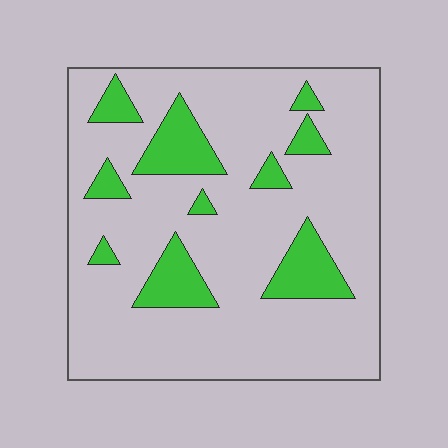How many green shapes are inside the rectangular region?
10.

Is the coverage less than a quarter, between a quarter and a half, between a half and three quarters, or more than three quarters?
Less than a quarter.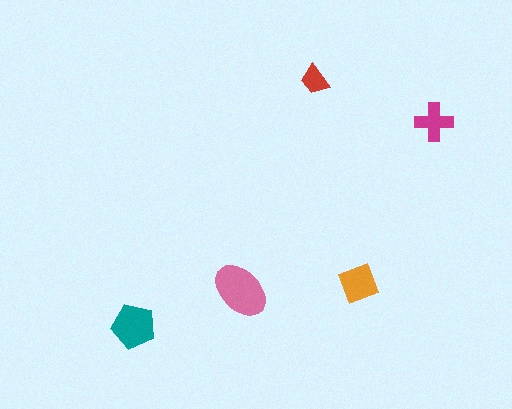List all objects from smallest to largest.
The red trapezoid, the magenta cross, the orange square, the teal pentagon, the pink ellipse.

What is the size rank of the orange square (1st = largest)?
3rd.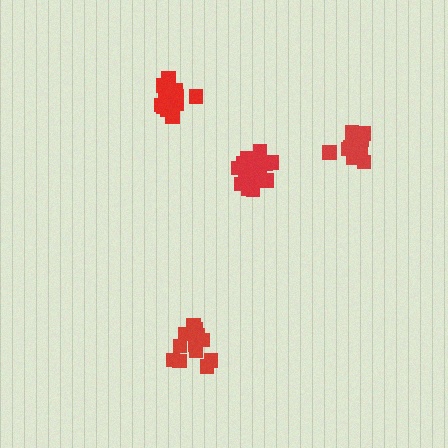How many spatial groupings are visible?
There are 4 spatial groupings.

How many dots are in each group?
Group 1: 13 dots, Group 2: 15 dots, Group 3: 13 dots, Group 4: 19 dots (60 total).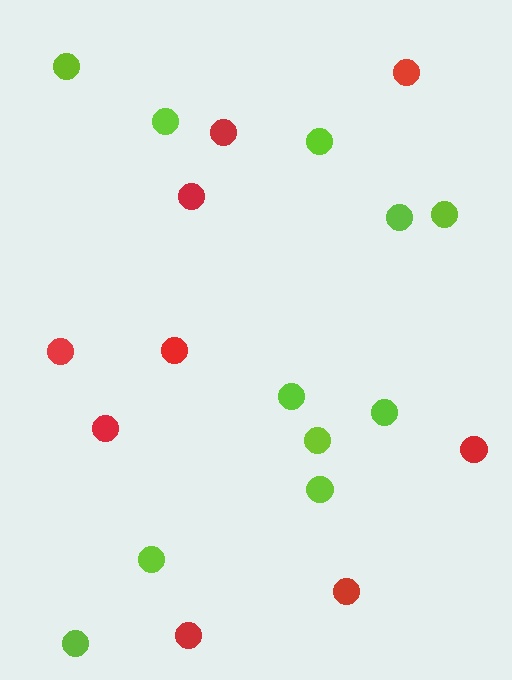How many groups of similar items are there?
There are 2 groups: one group of lime circles (11) and one group of red circles (9).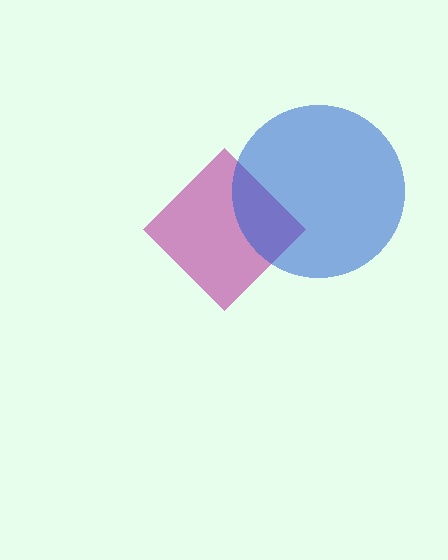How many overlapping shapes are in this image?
There are 2 overlapping shapes in the image.